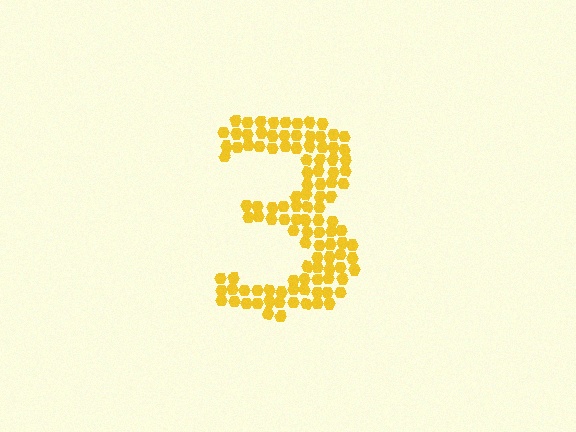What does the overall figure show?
The overall figure shows the digit 3.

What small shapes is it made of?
It is made of small hexagons.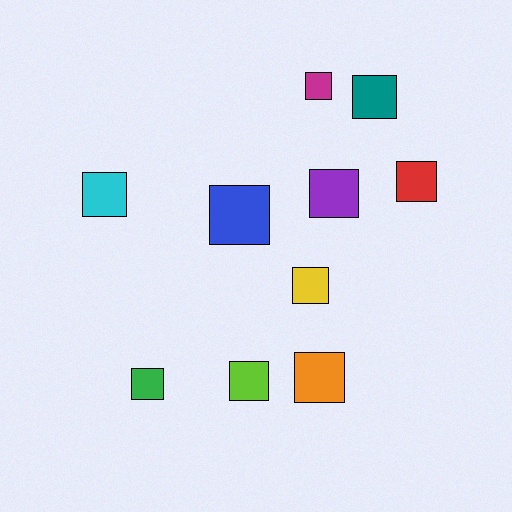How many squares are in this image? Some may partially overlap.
There are 10 squares.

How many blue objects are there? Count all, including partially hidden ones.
There is 1 blue object.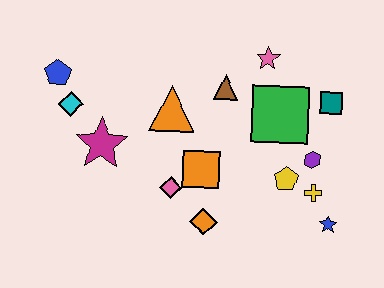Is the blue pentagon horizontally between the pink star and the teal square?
No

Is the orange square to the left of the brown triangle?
Yes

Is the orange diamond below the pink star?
Yes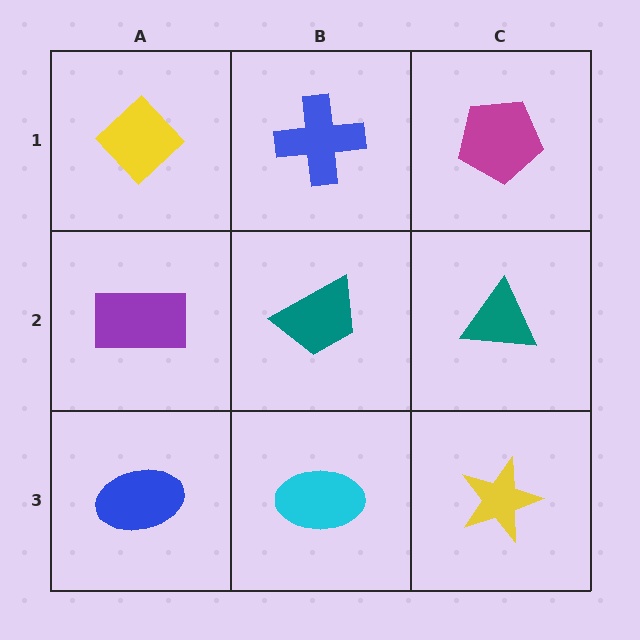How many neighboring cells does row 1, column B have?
3.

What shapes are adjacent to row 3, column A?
A purple rectangle (row 2, column A), a cyan ellipse (row 3, column B).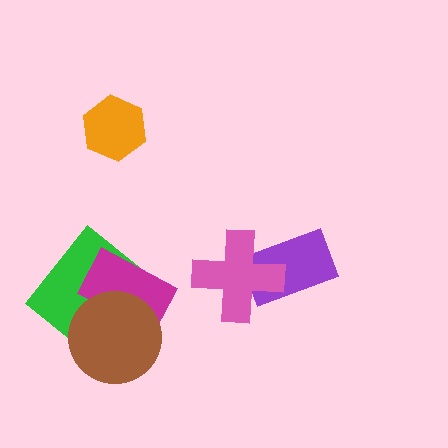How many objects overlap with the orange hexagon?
0 objects overlap with the orange hexagon.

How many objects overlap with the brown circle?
2 objects overlap with the brown circle.